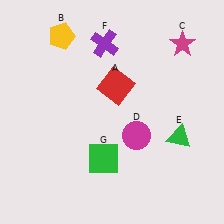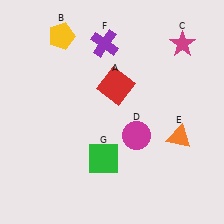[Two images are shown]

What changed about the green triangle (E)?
In Image 1, E is green. In Image 2, it changed to orange.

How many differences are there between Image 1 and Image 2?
There is 1 difference between the two images.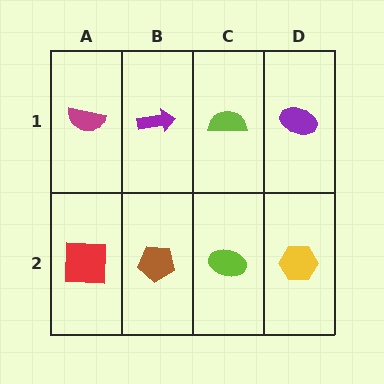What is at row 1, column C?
A lime semicircle.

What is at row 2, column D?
A yellow hexagon.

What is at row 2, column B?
A brown pentagon.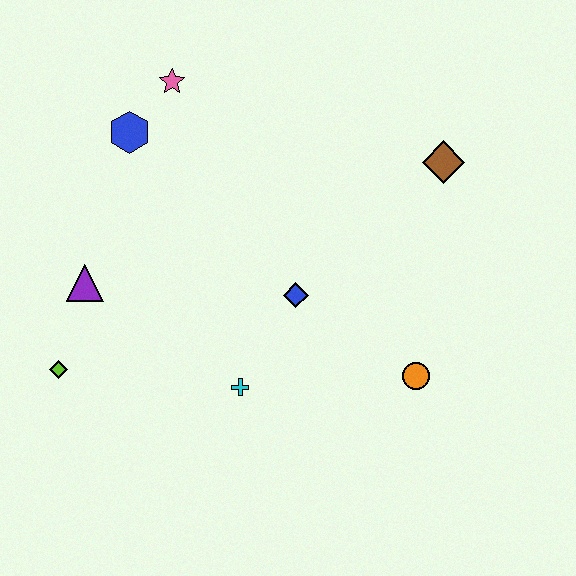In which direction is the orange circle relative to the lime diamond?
The orange circle is to the right of the lime diamond.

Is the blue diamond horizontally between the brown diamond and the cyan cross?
Yes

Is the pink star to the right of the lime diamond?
Yes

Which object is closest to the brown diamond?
The blue diamond is closest to the brown diamond.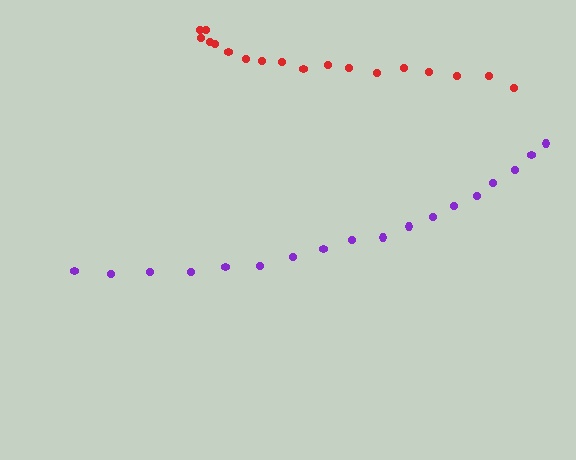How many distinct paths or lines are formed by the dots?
There are 2 distinct paths.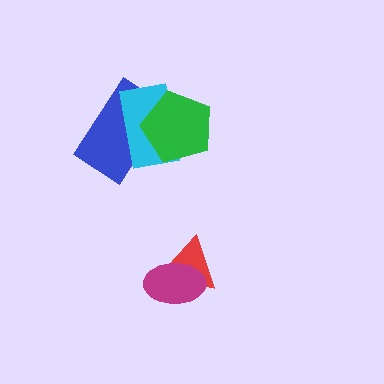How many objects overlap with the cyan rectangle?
2 objects overlap with the cyan rectangle.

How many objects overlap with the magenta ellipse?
1 object overlaps with the magenta ellipse.